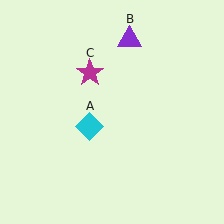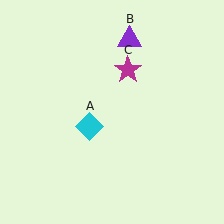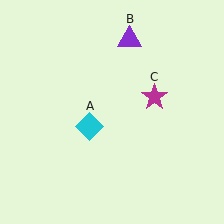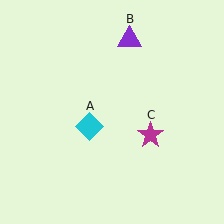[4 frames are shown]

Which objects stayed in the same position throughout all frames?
Cyan diamond (object A) and purple triangle (object B) remained stationary.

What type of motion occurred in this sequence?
The magenta star (object C) rotated clockwise around the center of the scene.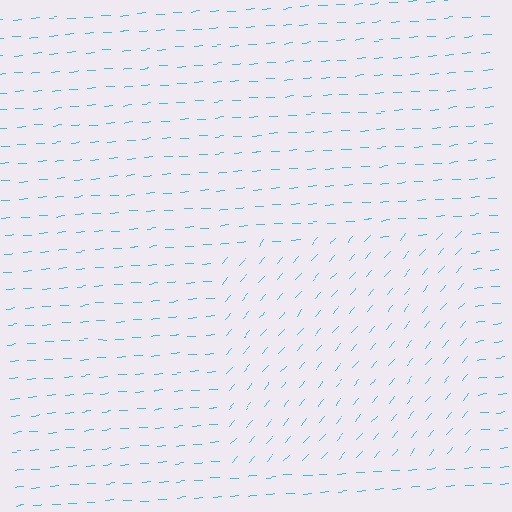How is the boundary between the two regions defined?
The boundary is defined purely by a change in line orientation (approximately 45 degrees difference). All lines are the same color and thickness.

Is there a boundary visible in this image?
Yes, there is a texture boundary formed by a change in line orientation.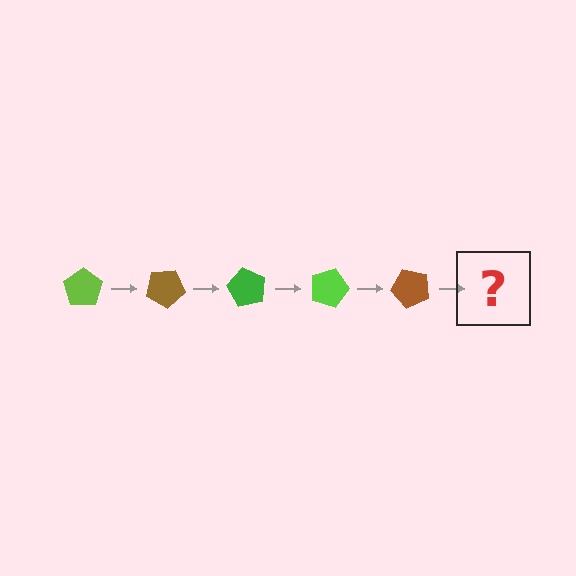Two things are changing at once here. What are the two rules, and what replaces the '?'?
The two rules are that it rotates 30 degrees each step and the color cycles through lime, brown, and green. The '?' should be a green pentagon, rotated 150 degrees from the start.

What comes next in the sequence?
The next element should be a green pentagon, rotated 150 degrees from the start.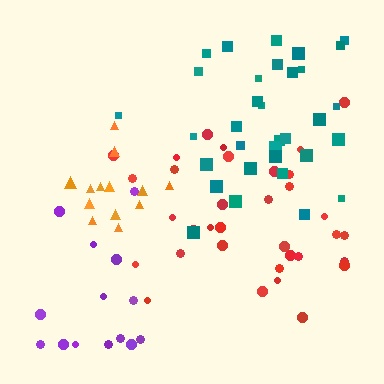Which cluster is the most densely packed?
Orange.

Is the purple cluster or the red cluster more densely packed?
Red.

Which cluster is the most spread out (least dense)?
Purple.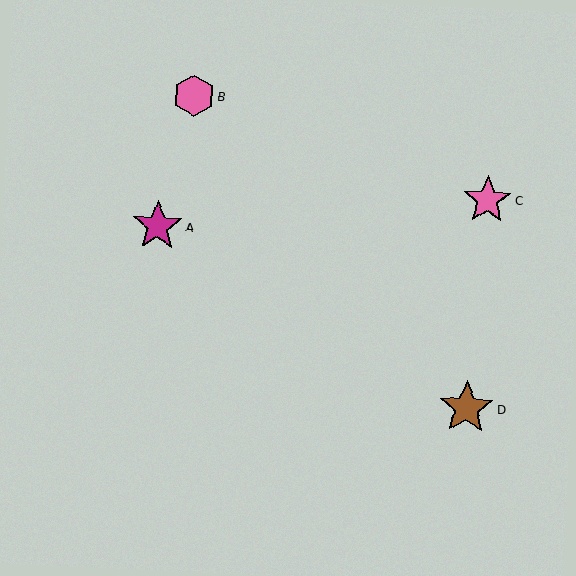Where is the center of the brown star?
The center of the brown star is at (466, 408).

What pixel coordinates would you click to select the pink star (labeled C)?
Click at (488, 200) to select the pink star C.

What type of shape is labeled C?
Shape C is a pink star.